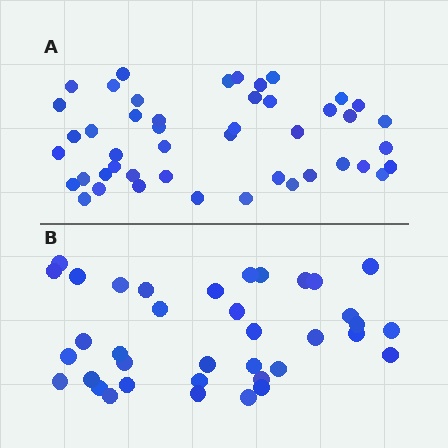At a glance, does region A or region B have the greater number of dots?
Region A (the top region) has more dots.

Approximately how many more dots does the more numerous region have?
Region A has roughly 8 or so more dots than region B.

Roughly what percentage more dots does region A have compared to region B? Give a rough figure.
About 25% more.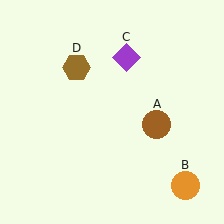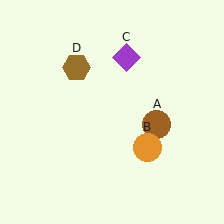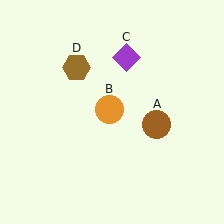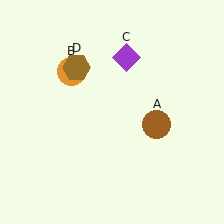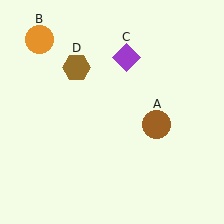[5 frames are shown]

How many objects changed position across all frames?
1 object changed position: orange circle (object B).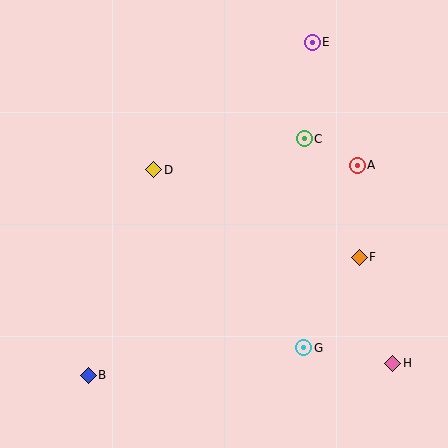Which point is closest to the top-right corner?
Point E is closest to the top-right corner.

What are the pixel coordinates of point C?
Point C is at (304, 139).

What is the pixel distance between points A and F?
The distance between A and F is 92 pixels.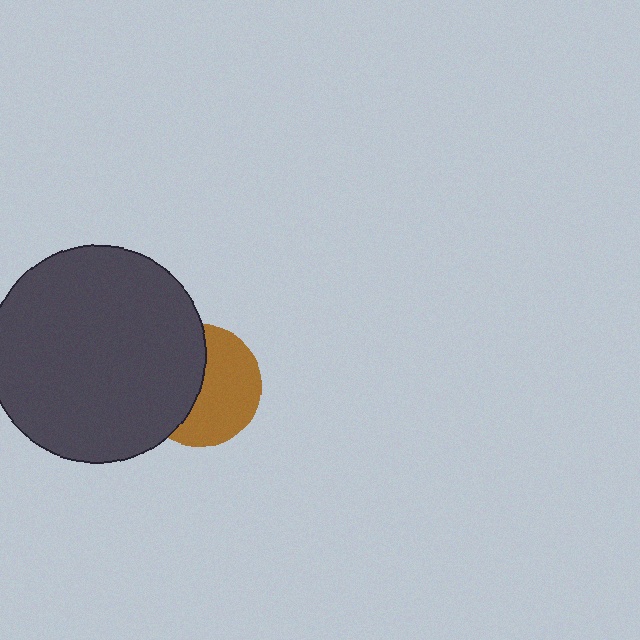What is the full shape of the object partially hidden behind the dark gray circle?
The partially hidden object is a brown circle.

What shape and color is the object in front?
The object in front is a dark gray circle.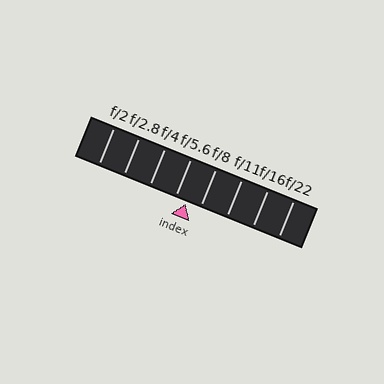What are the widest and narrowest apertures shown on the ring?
The widest aperture shown is f/2 and the narrowest is f/22.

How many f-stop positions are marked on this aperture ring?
There are 8 f-stop positions marked.